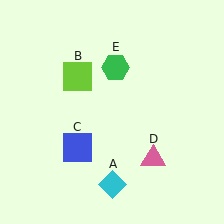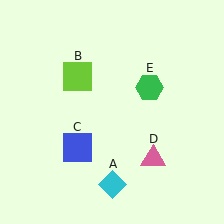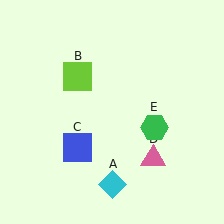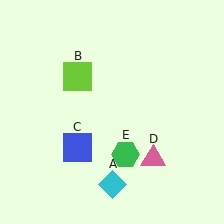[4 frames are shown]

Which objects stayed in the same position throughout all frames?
Cyan diamond (object A) and lime square (object B) and blue square (object C) and pink triangle (object D) remained stationary.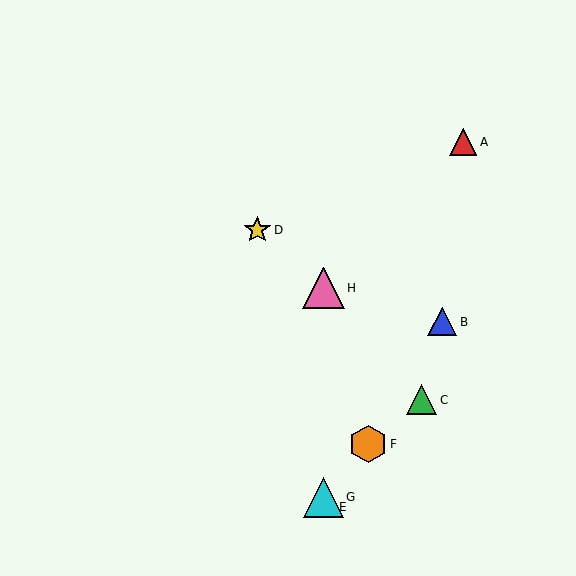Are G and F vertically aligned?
No, G is at x≈323 and F is at x≈368.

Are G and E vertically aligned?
Yes, both are at x≈323.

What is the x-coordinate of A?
Object A is at x≈463.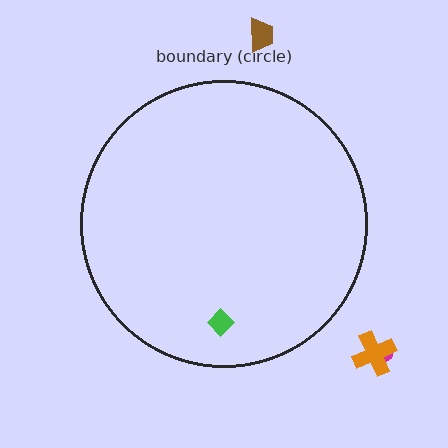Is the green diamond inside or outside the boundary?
Inside.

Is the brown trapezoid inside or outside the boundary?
Outside.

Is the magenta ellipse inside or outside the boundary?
Outside.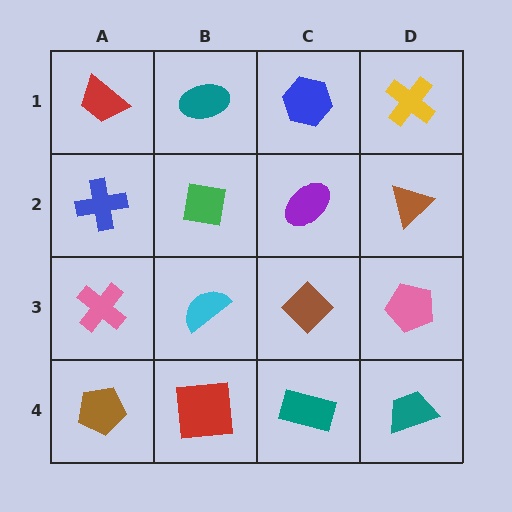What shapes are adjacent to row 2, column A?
A red trapezoid (row 1, column A), a pink cross (row 3, column A), a green square (row 2, column B).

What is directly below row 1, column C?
A purple ellipse.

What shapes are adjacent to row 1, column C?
A purple ellipse (row 2, column C), a teal ellipse (row 1, column B), a yellow cross (row 1, column D).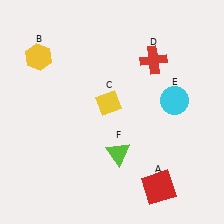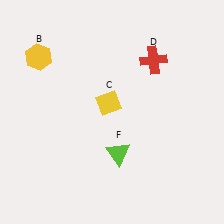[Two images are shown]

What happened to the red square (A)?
The red square (A) was removed in Image 2. It was in the bottom-right area of Image 1.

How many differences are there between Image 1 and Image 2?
There are 2 differences between the two images.